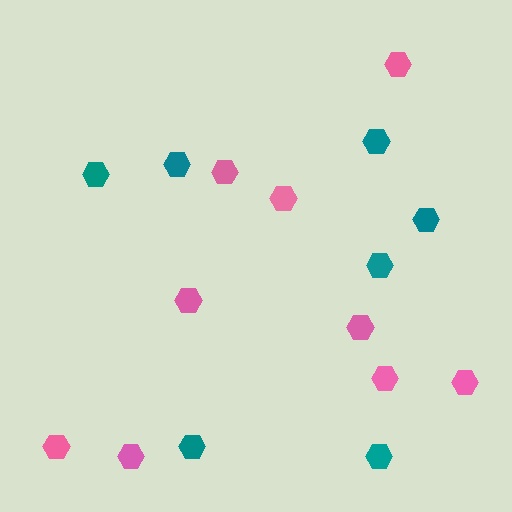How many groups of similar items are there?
There are 2 groups: one group of teal hexagons (7) and one group of pink hexagons (9).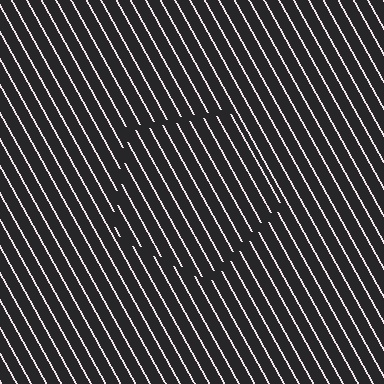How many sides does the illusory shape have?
5 sides — the line-ends trace a pentagon.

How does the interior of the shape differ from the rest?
The interior of the shape contains the same grating, shifted by half a period — the contour is defined by the phase discontinuity where line-ends from the inner and outer gratings abut.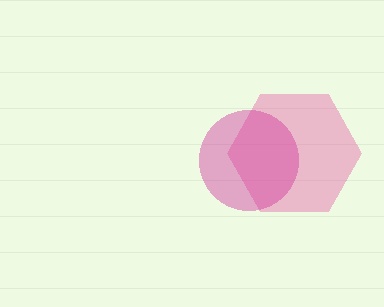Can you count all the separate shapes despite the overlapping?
Yes, there are 2 separate shapes.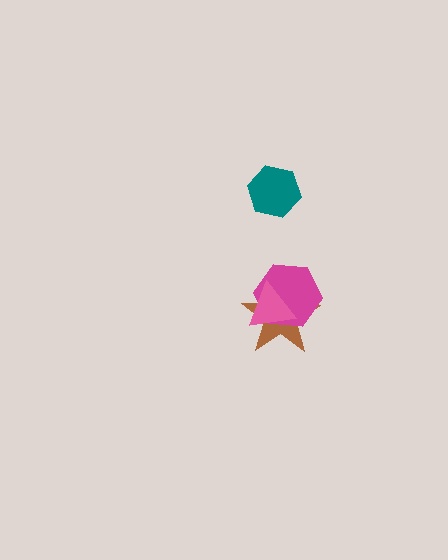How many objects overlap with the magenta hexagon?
2 objects overlap with the magenta hexagon.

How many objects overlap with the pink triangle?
2 objects overlap with the pink triangle.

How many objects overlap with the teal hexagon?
0 objects overlap with the teal hexagon.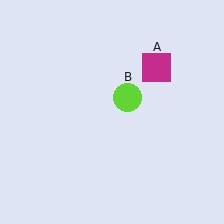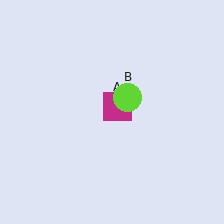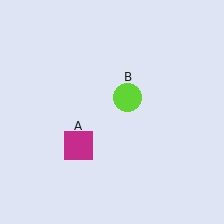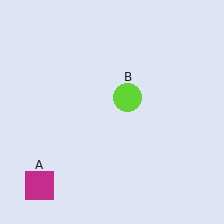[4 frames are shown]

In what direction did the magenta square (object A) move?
The magenta square (object A) moved down and to the left.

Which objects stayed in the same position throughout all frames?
Lime circle (object B) remained stationary.